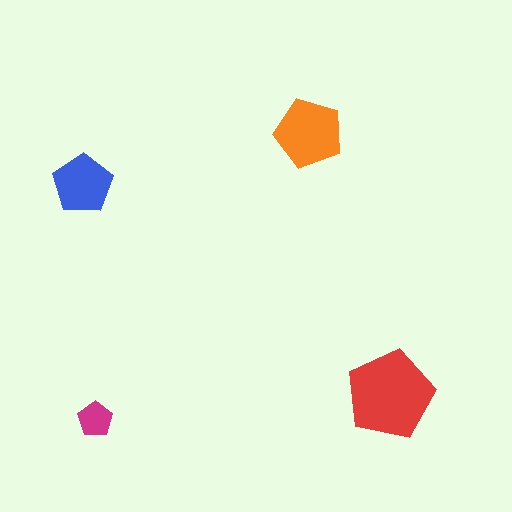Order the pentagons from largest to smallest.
the red one, the orange one, the blue one, the magenta one.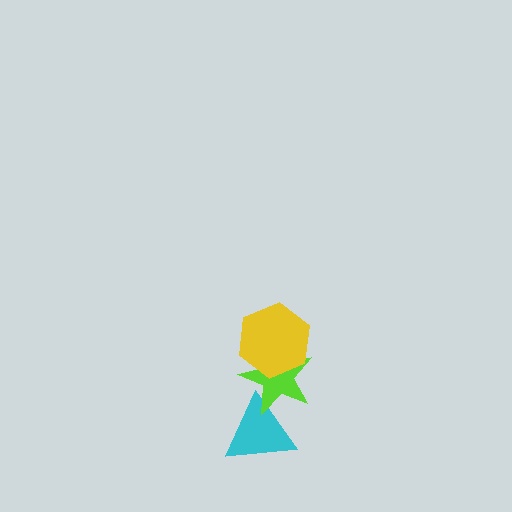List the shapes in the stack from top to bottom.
From top to bottom: the yellow hexagon, the lime star, the cyan triangle.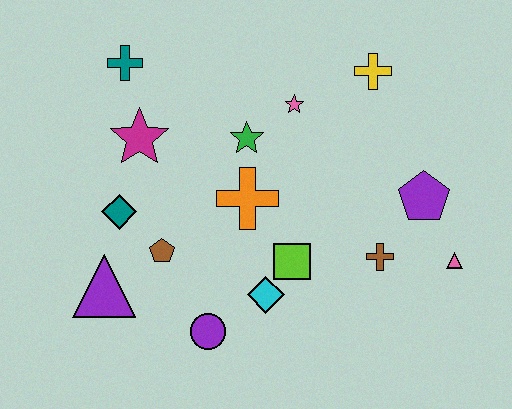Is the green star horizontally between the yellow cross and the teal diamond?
Yes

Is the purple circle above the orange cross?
No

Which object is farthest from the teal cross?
The pink triangle is farthest from the teal cross.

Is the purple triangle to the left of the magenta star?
Yes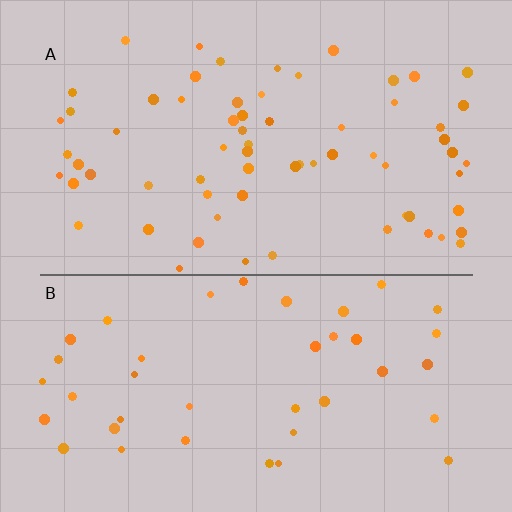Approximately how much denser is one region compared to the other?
Approximately 1.6× — region A over region B.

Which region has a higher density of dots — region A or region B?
A (the top).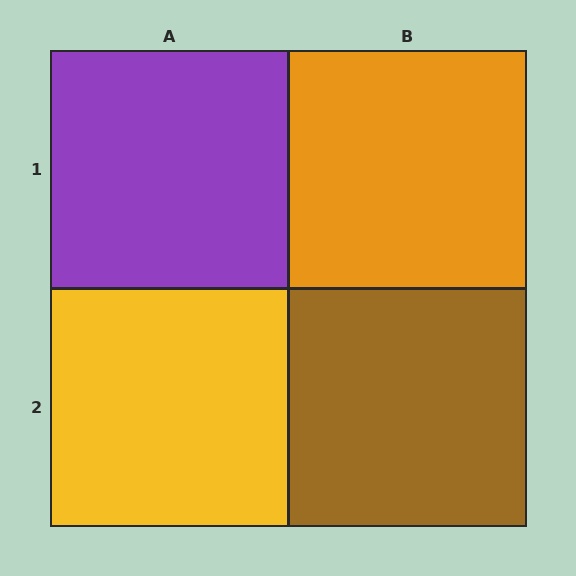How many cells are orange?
1 cell is orange.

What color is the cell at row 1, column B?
Orange.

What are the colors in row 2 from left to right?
Yellow, brown.